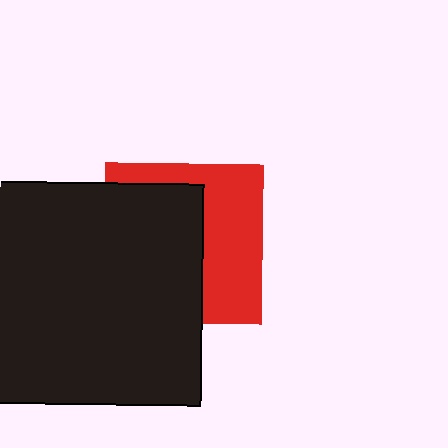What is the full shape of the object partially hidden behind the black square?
The partially hidden object is a red square.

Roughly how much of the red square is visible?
About half of it is visible (roughly 45%).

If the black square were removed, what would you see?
You would see the complete red square.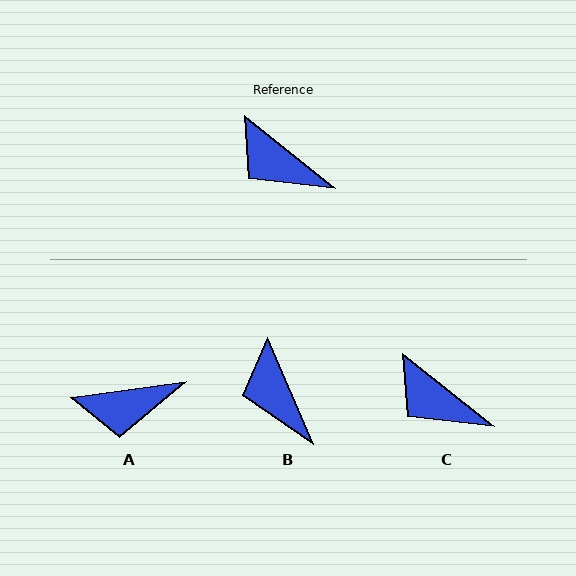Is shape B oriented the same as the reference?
No, it is off by about 28 degrees.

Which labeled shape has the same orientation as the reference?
C.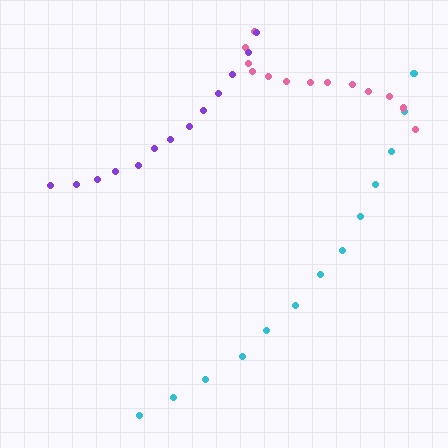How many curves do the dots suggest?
There are 3 distinct paths.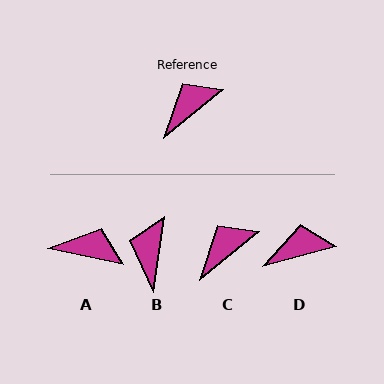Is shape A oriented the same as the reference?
No, it is off by about 51 degrees.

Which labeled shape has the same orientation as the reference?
C.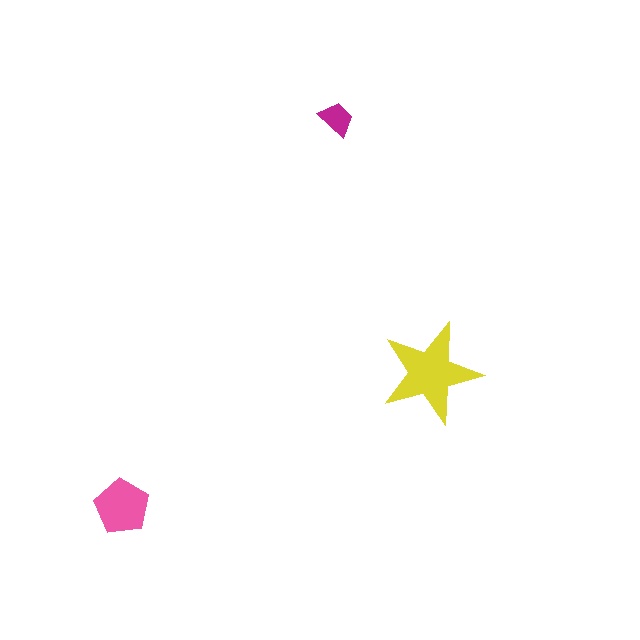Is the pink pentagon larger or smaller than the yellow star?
Smaller.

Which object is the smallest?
The magenta trapezoid.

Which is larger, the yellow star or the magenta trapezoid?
The yellow star.